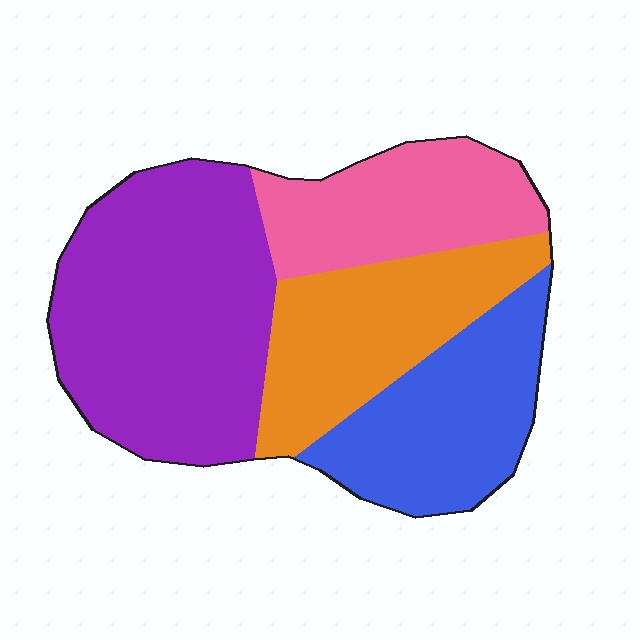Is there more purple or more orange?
Purple.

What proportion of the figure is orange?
Orange takes up about one fifth (1/5) of the figure.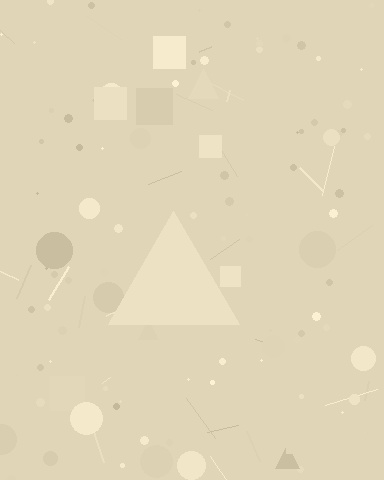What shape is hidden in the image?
A triangle is hidden in the image.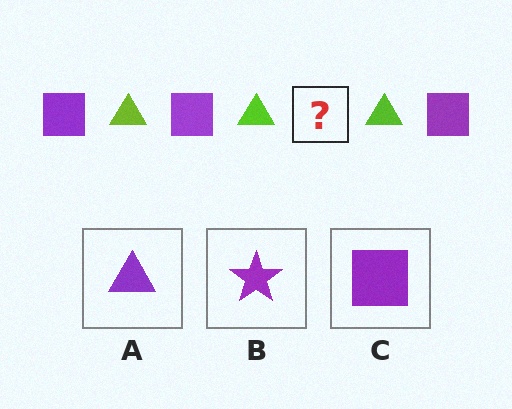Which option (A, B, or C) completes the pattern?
C.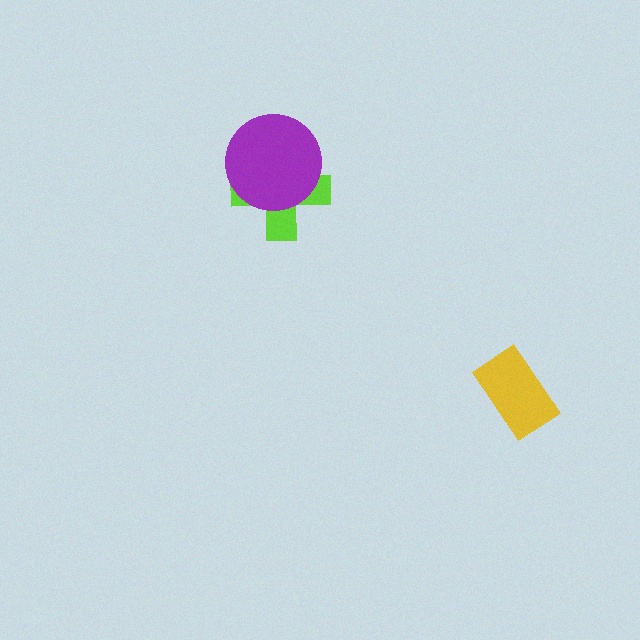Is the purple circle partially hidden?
No, no other shape covers it.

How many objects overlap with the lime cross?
1 object overlaps with the lime cross.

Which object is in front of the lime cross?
The purple circle is in front of the lime cross.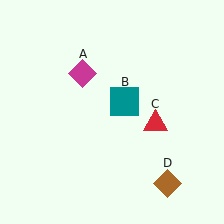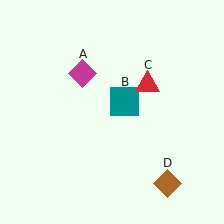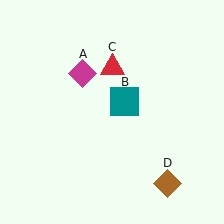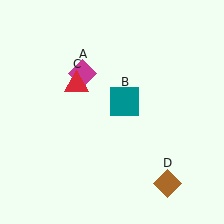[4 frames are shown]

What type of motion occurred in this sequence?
The red triangle (object C) rotated counterclockwise around the center of the scene.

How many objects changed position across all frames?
1 object changed position: red triangle (object C).